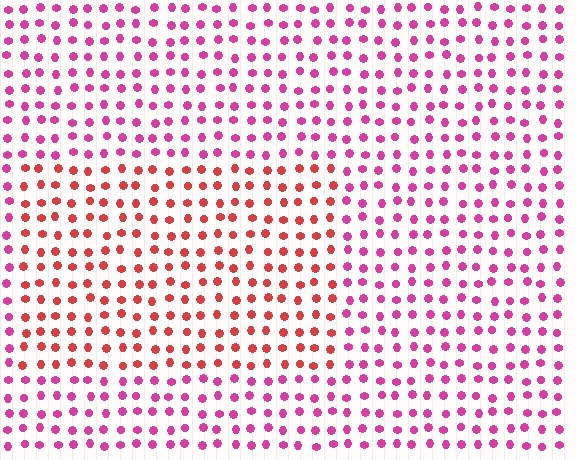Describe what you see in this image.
The image is filled with small magenta elements in a uniform arrangement. A rectangle-shaped region is visible where the elements are tinted to a slightly different hue, forming a subtle color boundary.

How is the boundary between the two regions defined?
The boundary is defined purely by a slight shift in hue (about 38 degrees). Spacing, size, and orientation are identical on both sides.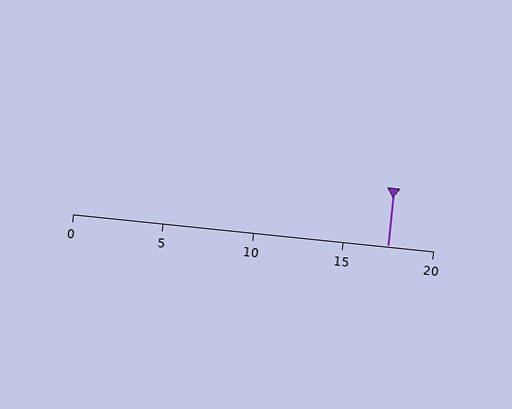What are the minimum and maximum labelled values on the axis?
The axis runs from 0 to 20.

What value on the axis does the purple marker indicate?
The marker indicates approximately 17.5.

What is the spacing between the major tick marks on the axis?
The major ticks are spaced 5 apart.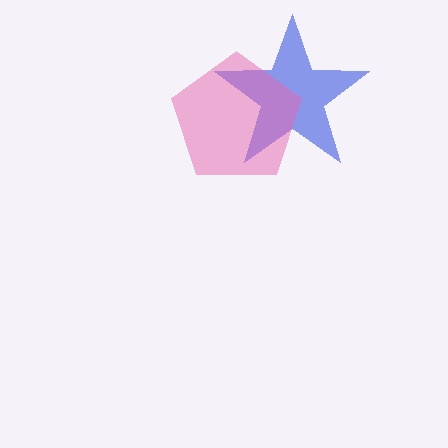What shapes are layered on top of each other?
The layered shapes are: a blue star, a pink pentagon.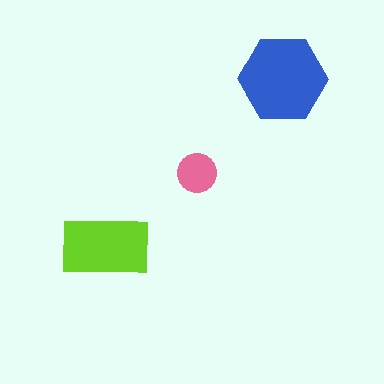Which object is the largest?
The blue hexagon.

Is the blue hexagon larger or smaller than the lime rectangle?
Larger.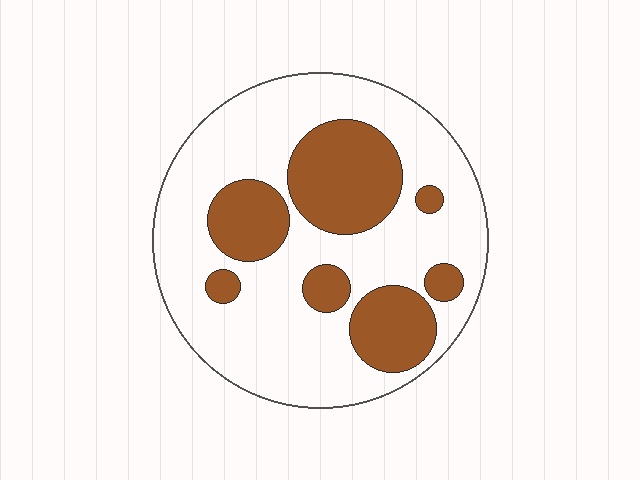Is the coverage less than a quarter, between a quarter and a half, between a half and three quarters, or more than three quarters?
Between a quarter and a half.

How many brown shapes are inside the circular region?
7.